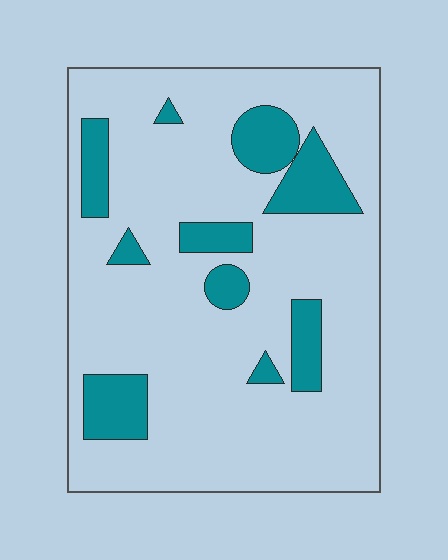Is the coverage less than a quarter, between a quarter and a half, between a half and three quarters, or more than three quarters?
Less than a quarter.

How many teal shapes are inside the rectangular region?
10.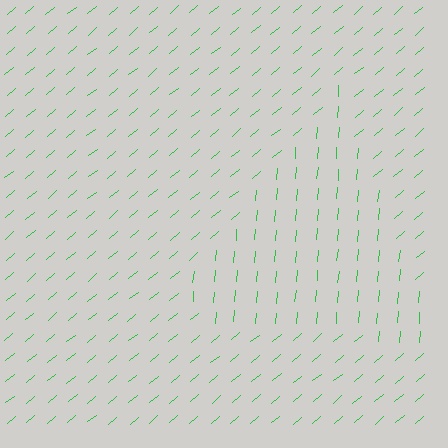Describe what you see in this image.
The image is filled with small green line segments. A triangle region in the image has lines oriented differently from the surrounding lines, creating a visible texture boundary.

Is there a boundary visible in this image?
Yes, there is a texture boundary formed by a change in line orientation.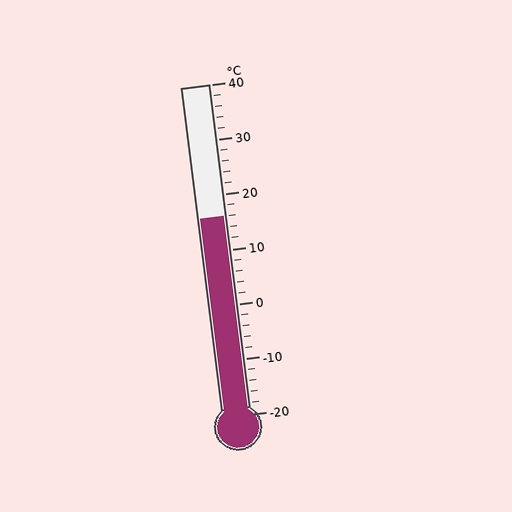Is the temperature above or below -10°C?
The temperature is above -10°C.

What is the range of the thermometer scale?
The thermometer scale ranges from -20°C to 40°C.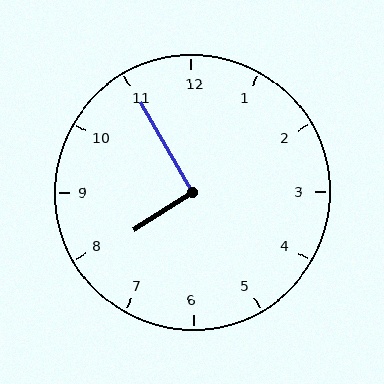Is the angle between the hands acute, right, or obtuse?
It is right.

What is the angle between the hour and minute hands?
Approximately 92 degrees.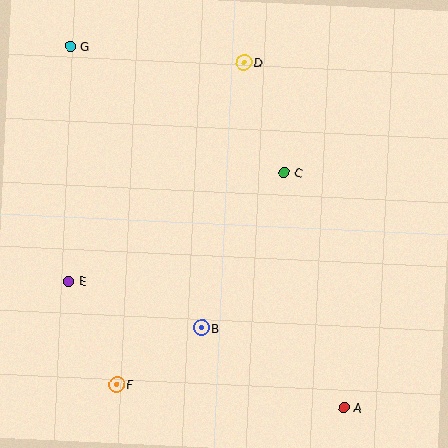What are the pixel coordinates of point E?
Point E is at (69, 281).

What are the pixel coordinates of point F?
Point F is at (117, 384).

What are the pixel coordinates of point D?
Point D is at (244, 62).